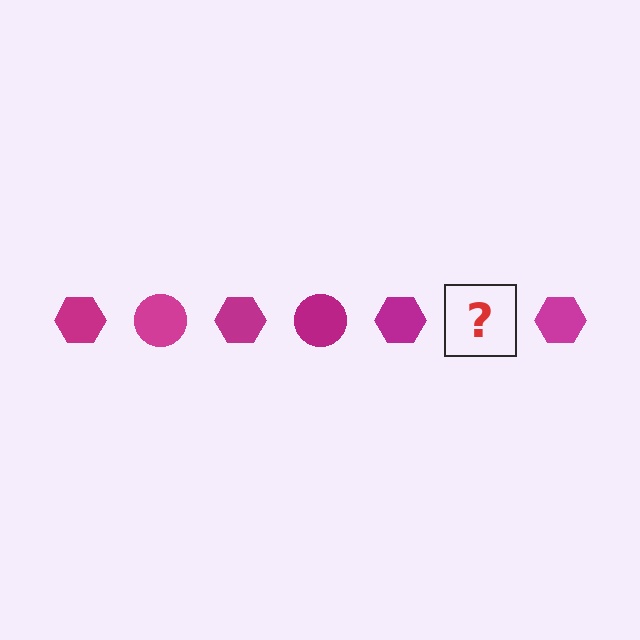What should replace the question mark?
The question mark should be replaced with a magenta circle.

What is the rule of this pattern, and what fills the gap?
The rule is that the pattern cycles through hexagon, circle shapes in magenta. The gap should be filled with a magenta circle.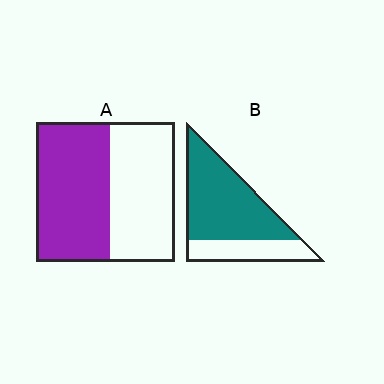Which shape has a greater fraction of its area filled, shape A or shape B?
Shape B.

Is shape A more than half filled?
Roughly half.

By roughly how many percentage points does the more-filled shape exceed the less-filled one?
By roughly 20 percentage points (B over A).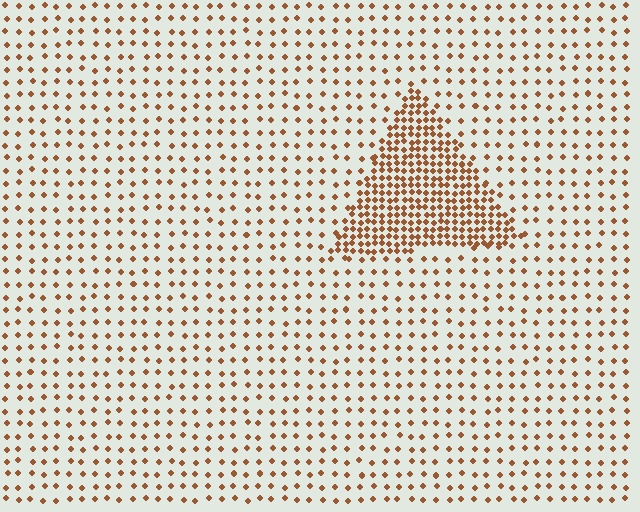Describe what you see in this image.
The image contains small brown elements arranged at two different densities. A triangle-shaped region is visible where the elements are more densely packed than the surrounding area.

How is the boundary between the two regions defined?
The boundary is defined by a change in element density (approximately 3.0x ratio). All elements are the same color, size, and shape.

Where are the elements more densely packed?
The elements are more densely packed inside the triangle boundary.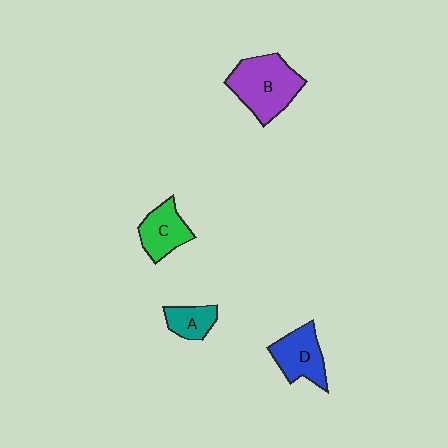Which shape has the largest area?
Shape B (purple).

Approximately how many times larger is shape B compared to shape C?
Approximately 1.6 times.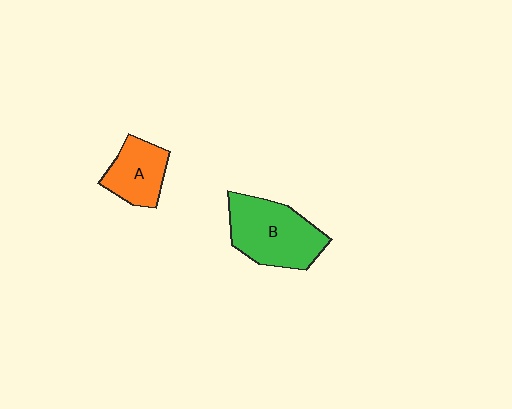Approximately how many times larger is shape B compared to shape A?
Approximately 1.6 times.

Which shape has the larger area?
Shape B (green).